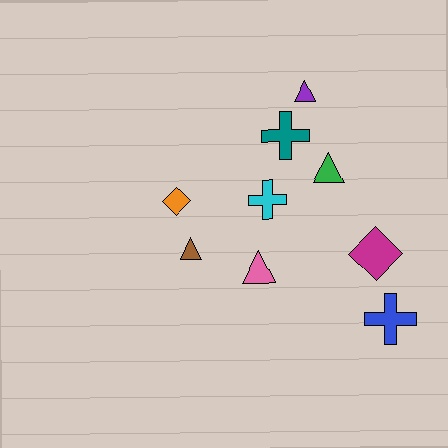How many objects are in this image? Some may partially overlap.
There are 9 objects.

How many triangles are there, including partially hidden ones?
There are 4 triangles.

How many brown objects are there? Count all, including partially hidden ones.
There is 1 brown object.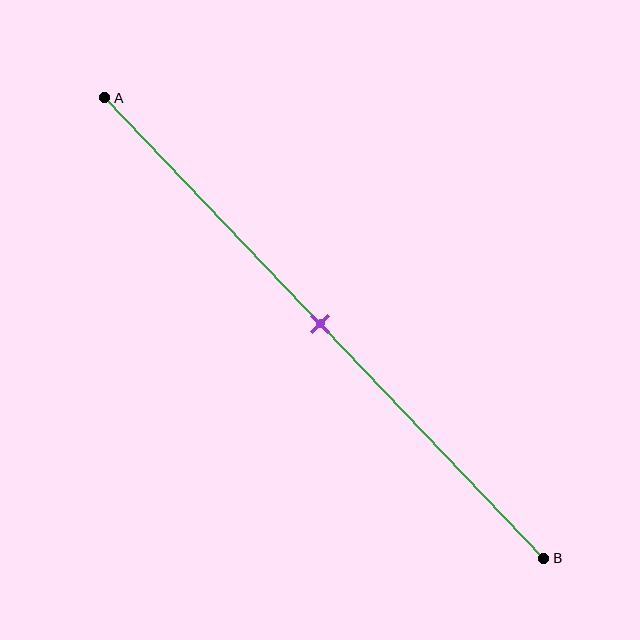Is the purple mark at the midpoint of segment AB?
Yes, the mark is approximately at the midpoint.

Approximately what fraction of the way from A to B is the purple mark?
The purple mark is approximately 50% of the way from A to B.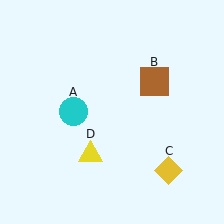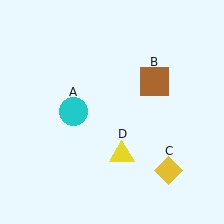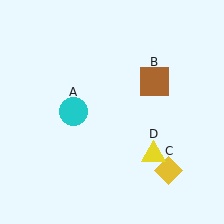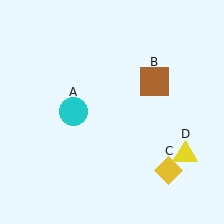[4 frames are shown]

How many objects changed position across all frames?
1 object changed position: yellow triangle (object D).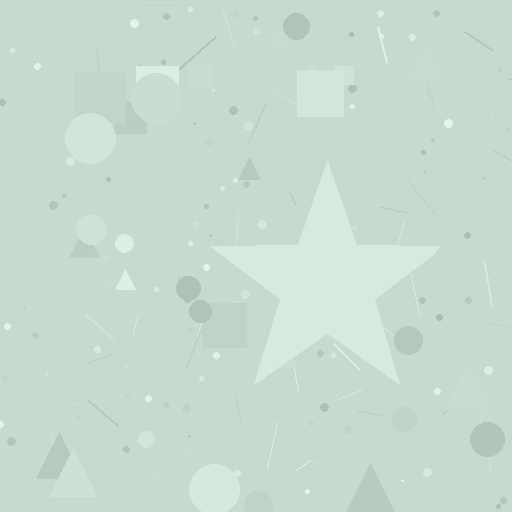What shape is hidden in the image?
A star is hidden in the image.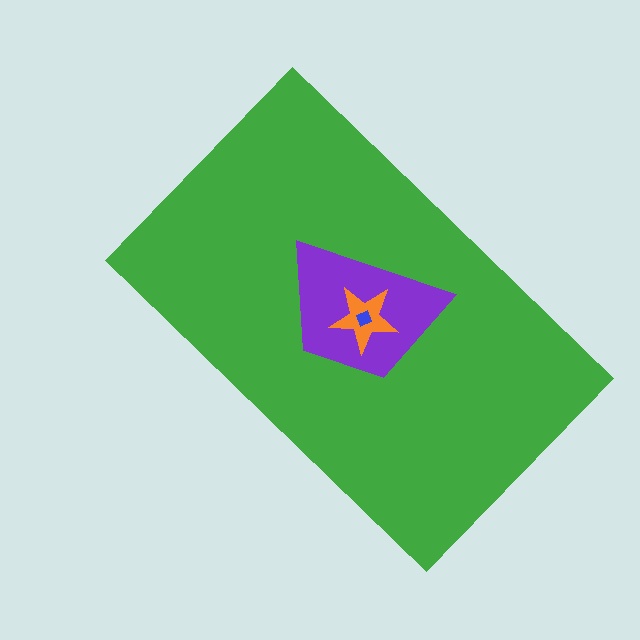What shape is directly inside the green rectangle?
The purple trapezoid.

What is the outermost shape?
The green rectangle.